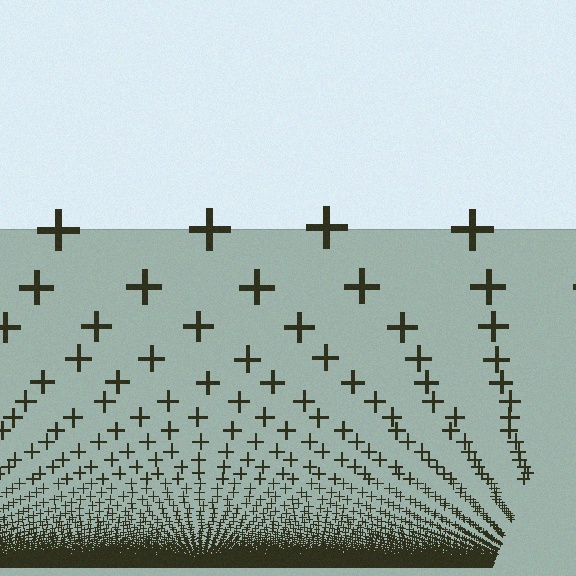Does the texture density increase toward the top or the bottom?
Density increases toward the bottom.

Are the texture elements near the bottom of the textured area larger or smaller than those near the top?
Smaller. The gradient is inverted — elements near the bottom are smaller and denser.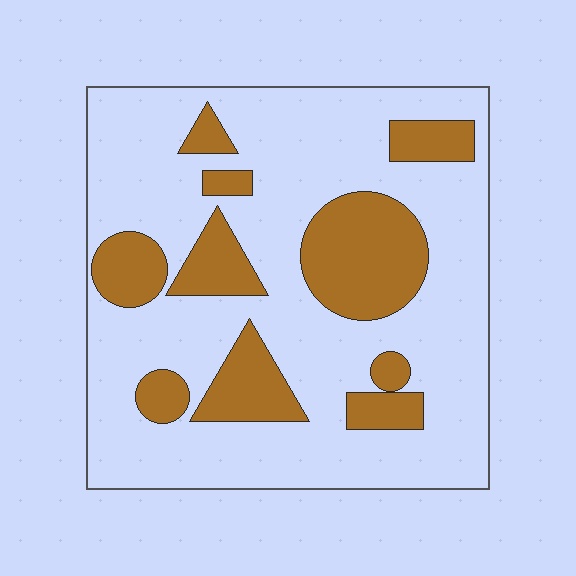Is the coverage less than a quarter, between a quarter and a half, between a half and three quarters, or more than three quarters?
Between a quarter and a half.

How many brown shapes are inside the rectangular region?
10.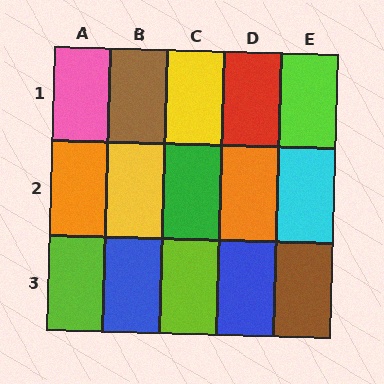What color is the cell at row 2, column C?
Green.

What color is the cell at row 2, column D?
Orange.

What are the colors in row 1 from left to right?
Pink, brown, yellow, red, lime.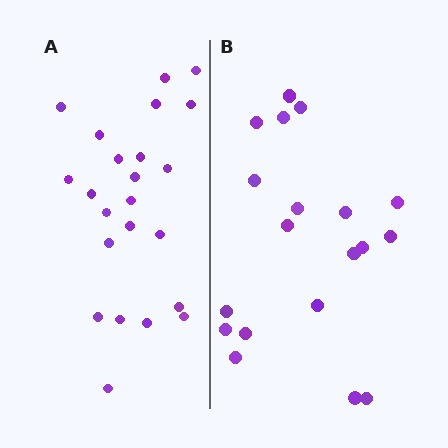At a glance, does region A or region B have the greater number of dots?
Region A (the left region) has more dots.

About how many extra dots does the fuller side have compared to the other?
Region A has about 4 more dots than region B.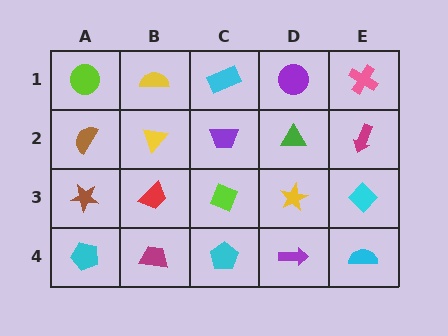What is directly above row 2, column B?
A yellow semicircle.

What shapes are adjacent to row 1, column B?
A yellow triangle (row 2, column B), a lime circle (row 1, column A), a cyan rectangle (row 1, column C).